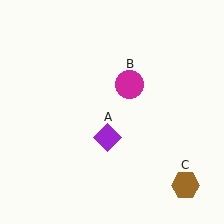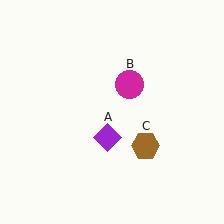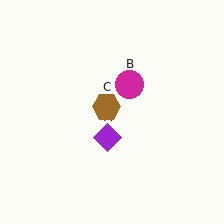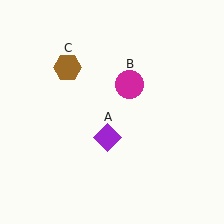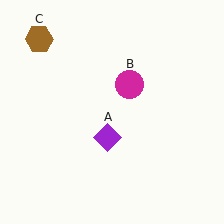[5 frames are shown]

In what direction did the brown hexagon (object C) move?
The brown hexagon (object C) moved up and to the left.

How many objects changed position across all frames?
1 object changed position: brown hexagon (object C).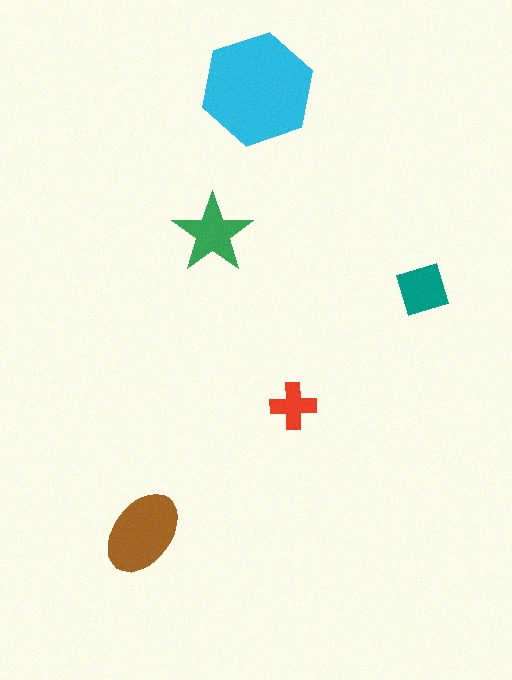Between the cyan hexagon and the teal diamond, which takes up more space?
The cyan hexagon.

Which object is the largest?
The cyan hexagon.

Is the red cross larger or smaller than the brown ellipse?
Smaller.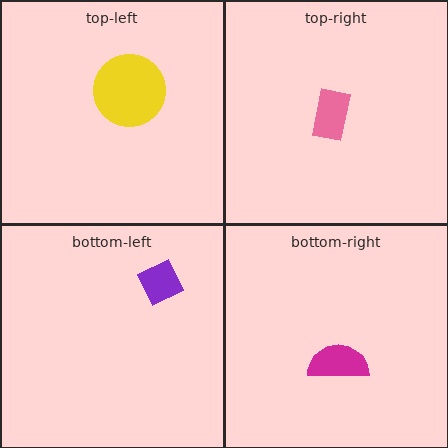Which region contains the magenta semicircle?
The bottom-right region.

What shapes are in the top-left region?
The yellow circle.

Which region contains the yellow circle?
The top-left region.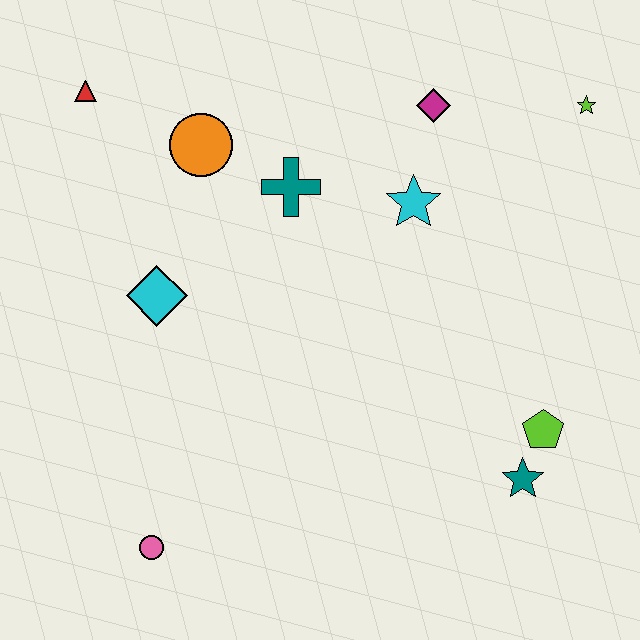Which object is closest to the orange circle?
The teal cross is closest to the orange circle.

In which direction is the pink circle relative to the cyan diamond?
The pink circle is below the cyan diamond.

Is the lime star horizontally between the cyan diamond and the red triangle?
No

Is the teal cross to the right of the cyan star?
No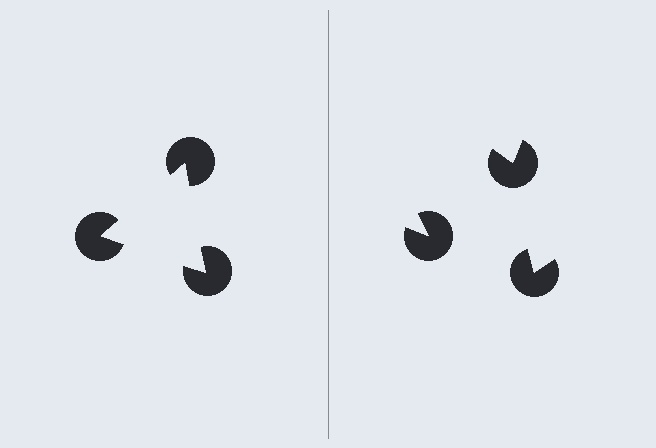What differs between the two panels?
The pac-man discs are positioned identically on both sides; only the wedge orientations differ. On the left they align to a triangle; on the right they are misaligned.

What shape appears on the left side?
An illusory triangle.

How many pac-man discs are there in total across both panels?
6 — 3 on each side.